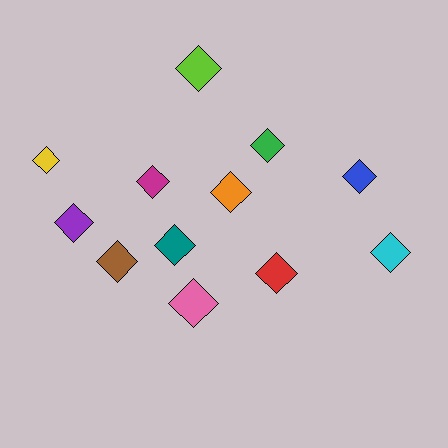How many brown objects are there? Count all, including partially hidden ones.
There is 1 brown object.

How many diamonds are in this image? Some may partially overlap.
There are 12 diamonds.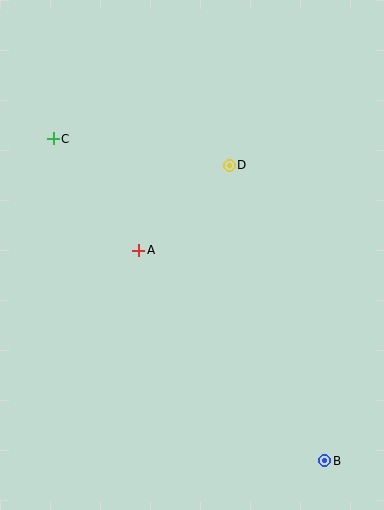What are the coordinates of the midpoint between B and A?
The midpoint between B and A is at (232, 356).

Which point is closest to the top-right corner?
Point D is closest to the top-right corner.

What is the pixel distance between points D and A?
The distance between D and A is 124 pixels.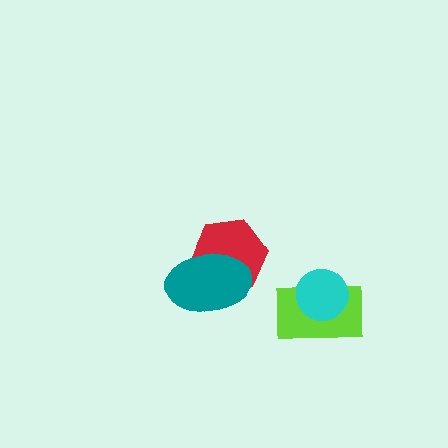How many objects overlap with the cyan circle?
1 object overlaps with the cyan circle.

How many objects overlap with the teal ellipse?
1 object overlaps with the teal ellipse.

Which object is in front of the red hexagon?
The teal ellipse is in front of the red hexagon.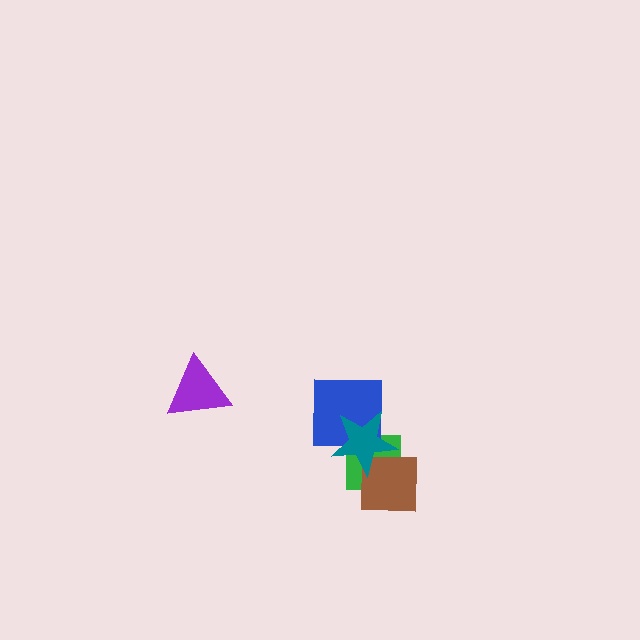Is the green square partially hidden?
Yes, it is partially covered by another shape.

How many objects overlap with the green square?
3 objects overlap with the green square.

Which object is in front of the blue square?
The teal star is in front of the blue square.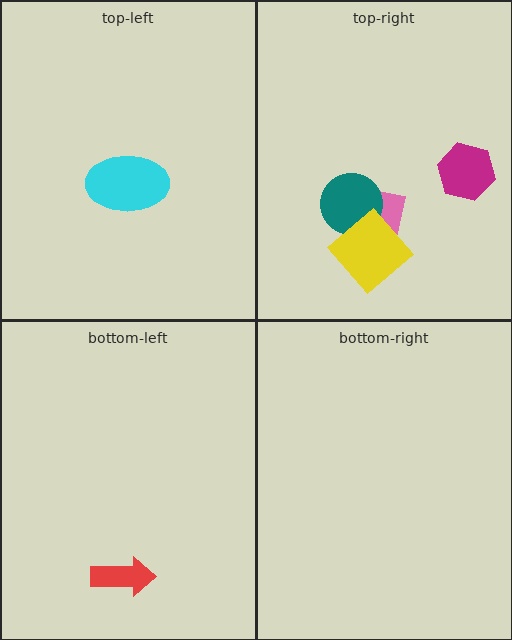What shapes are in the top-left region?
The cyan ellipse.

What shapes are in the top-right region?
The pink rectangle, the teal circle, the magenta hexagon, the yellow diamond.